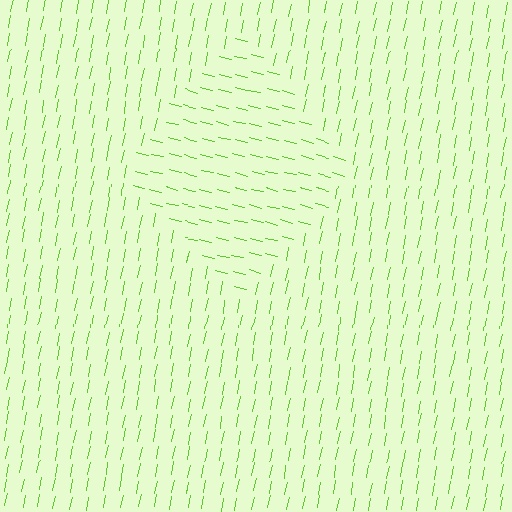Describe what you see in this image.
The image is filled with small lime line segments. A diamond region in the image has lines oriented differently from the surrounding lines, creating a visible texture boundary.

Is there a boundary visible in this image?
Yes, there is a texture boundary formed by a change in line orientation.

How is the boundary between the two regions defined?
The boundary is defined purely by a change in line orientation (approximately 87 degrees difference). All lines are the same color and thickness.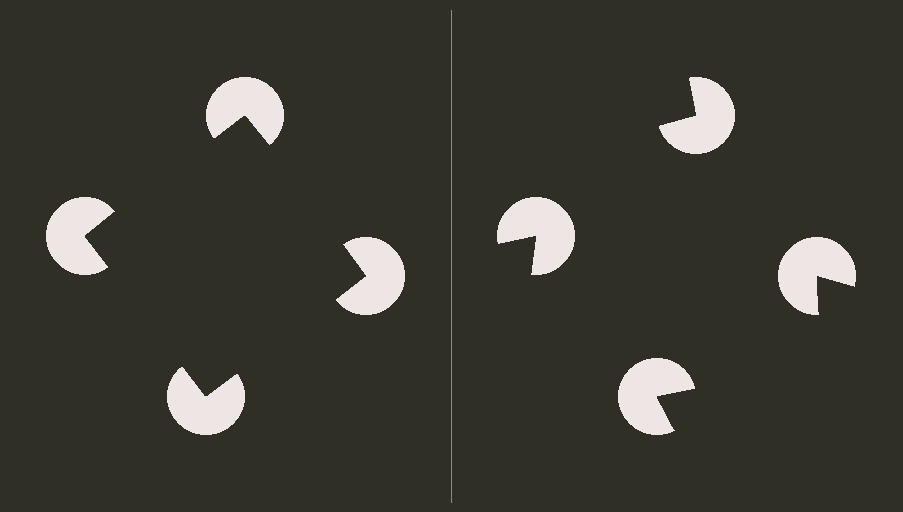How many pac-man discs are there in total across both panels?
8 — 4 on each side.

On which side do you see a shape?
An illusory square appears on the left side. On the right side the wedge cuts are rotated, so no coherent shape forms.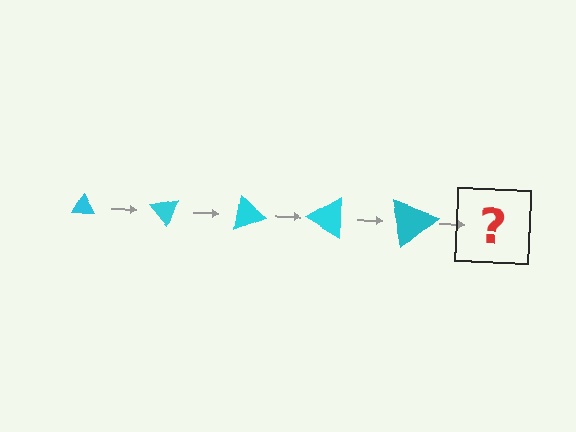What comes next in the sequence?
The next element should be a triangle, larger than the previous one and rotated 250 degrees from the start.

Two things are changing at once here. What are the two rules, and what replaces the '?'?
The two rules are that the triangle grows larger each step and it rotates 50 degrees each step. The '?' should be a triangle, larger than the previous one and rotated 250 degrees from the start.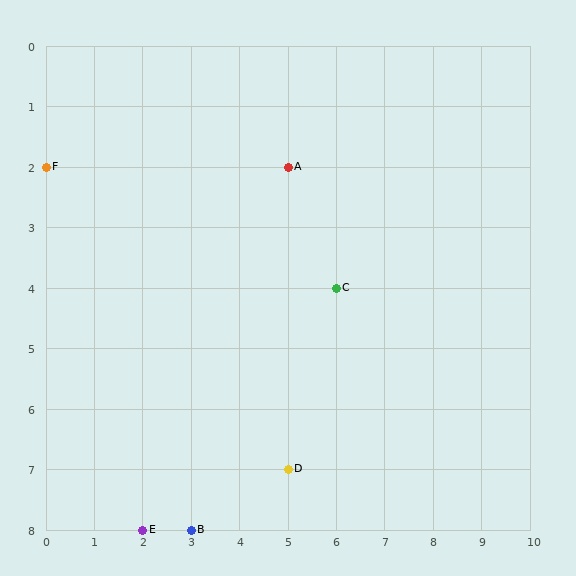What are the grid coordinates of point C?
Point C is at grid coordinates (6, 4).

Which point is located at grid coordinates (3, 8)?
Point B is at (3, 8).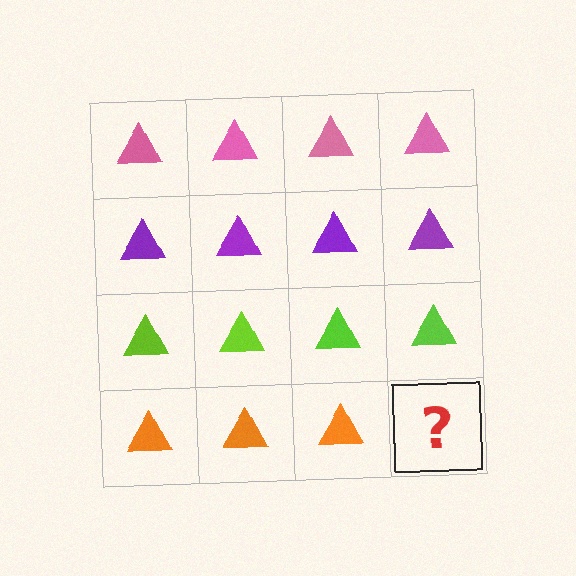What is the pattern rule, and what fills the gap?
The rule is that each row has a consistent color. The gap should be filled with an orange triangle.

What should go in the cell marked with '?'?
The missing cell should contain an orange triangle.